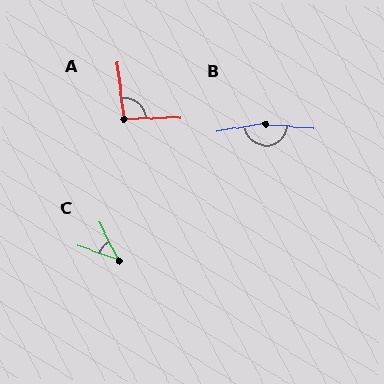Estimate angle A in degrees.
Approximately 96 degrees.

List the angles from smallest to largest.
C (43°), A (96°), B (165°).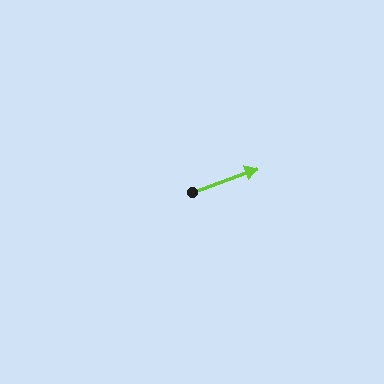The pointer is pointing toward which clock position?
Roughly 2 o'clock.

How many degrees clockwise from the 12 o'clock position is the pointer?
Approximately 70 degrees.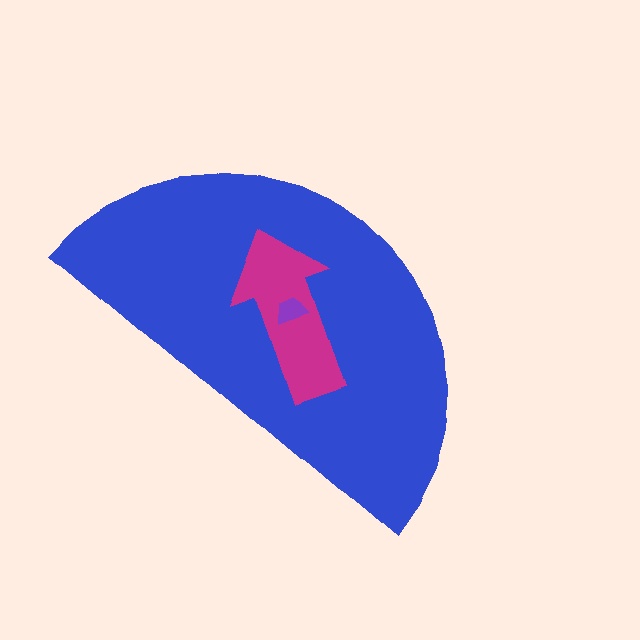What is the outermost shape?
The blue semicircle.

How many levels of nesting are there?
3.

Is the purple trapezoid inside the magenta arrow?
Yes.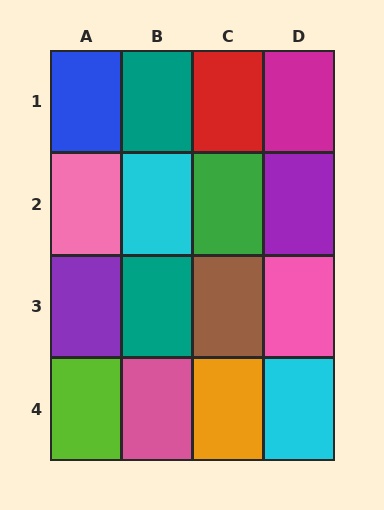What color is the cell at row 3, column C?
Brown.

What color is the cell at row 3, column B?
Teal.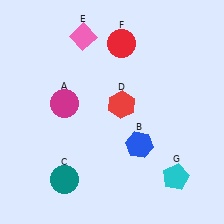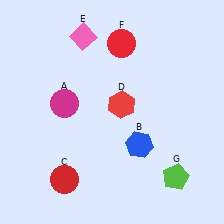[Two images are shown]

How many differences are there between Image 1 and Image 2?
There are 2 differences between the two images.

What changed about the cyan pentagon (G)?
In Image 1, G is cyan. In Image 2, it changed to lime.